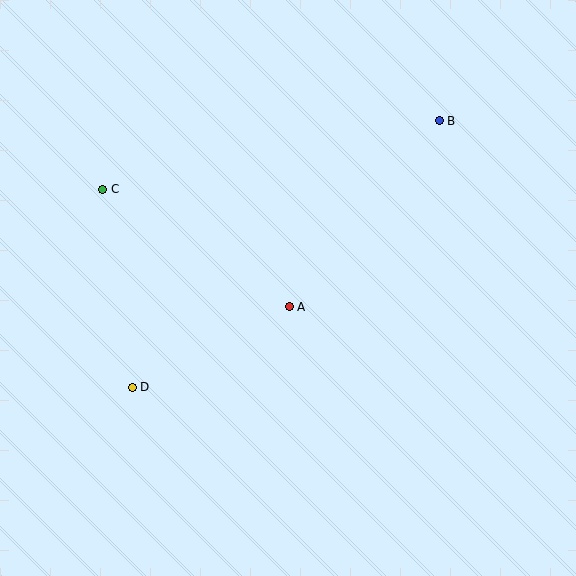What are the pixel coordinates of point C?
Point C is at (103, 189).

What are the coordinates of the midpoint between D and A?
The midpoint between D and A is at (211, 347).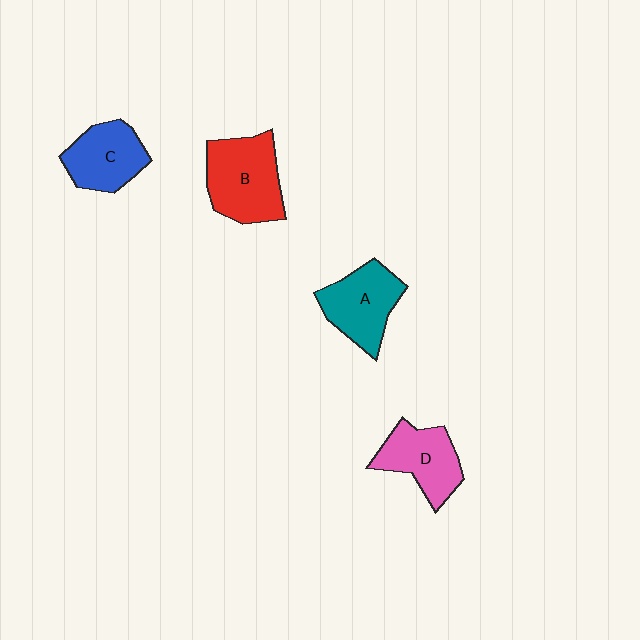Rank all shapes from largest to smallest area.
From largest to smallest: B (red), A (teal), D (pink), C (blue).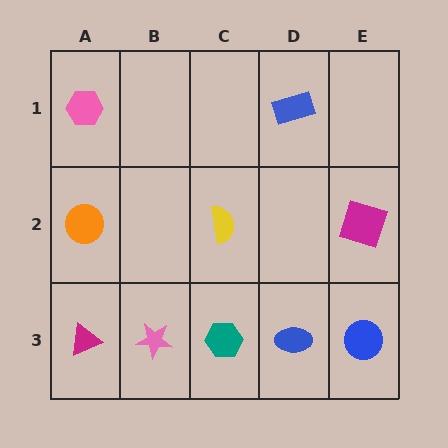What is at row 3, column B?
A pink star.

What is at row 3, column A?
A magenta triangle.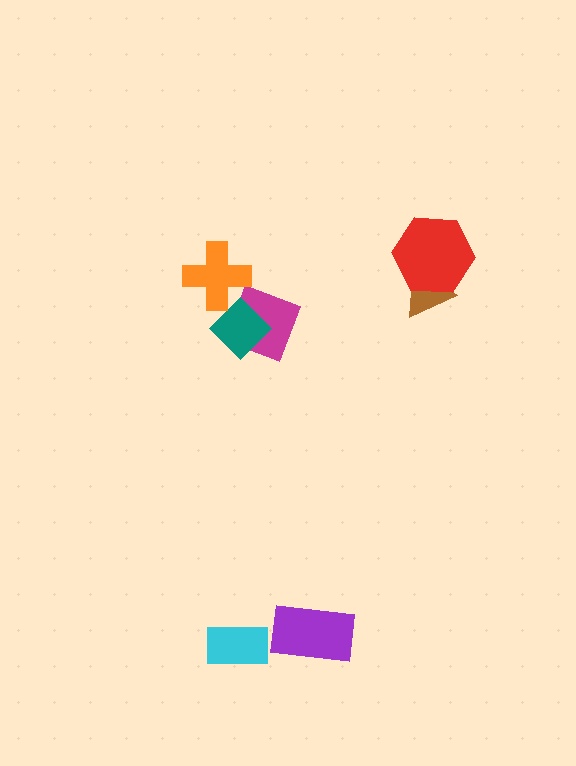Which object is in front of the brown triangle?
The red hexagon is in front of the brown triangle.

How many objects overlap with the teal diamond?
2 objects overlap with the teal diamond.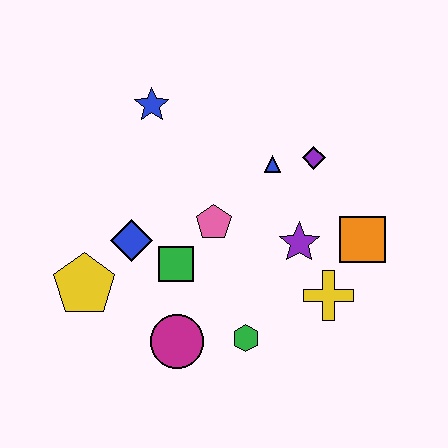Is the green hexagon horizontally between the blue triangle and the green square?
Yes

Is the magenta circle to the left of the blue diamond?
No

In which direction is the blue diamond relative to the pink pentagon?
The blue diamond is to the left of the pink pentagon.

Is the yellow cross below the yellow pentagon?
Yes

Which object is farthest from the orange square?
The yellow pentagon is farthest from the orange square.